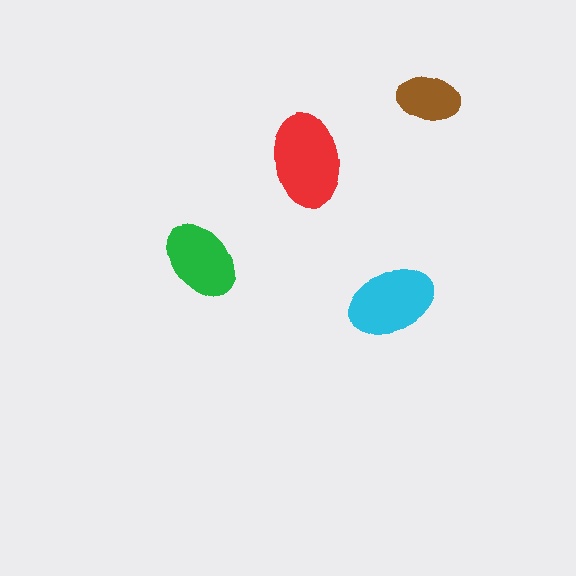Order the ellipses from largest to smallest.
the red one, the cyan one, the green one, the brown one.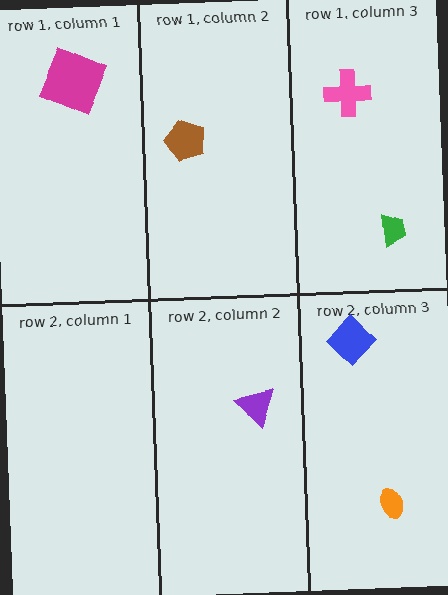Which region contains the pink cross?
The row 1, column 3 region.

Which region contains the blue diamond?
The row 2, column 3 region.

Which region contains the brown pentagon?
The row 1, column 2 region.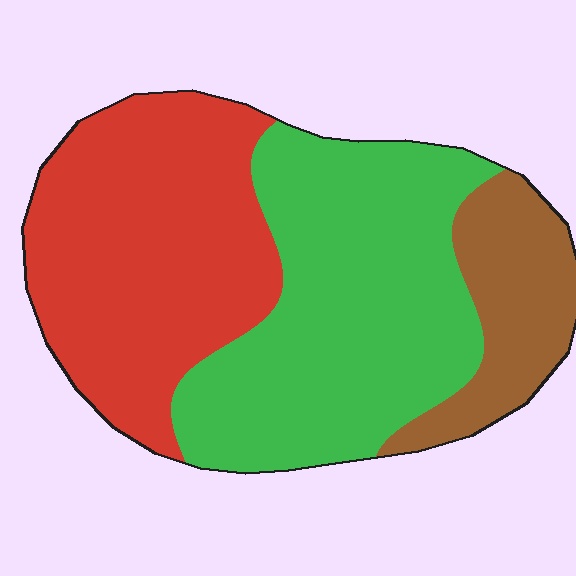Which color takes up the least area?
Brown, at roughly 15%.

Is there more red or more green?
Green.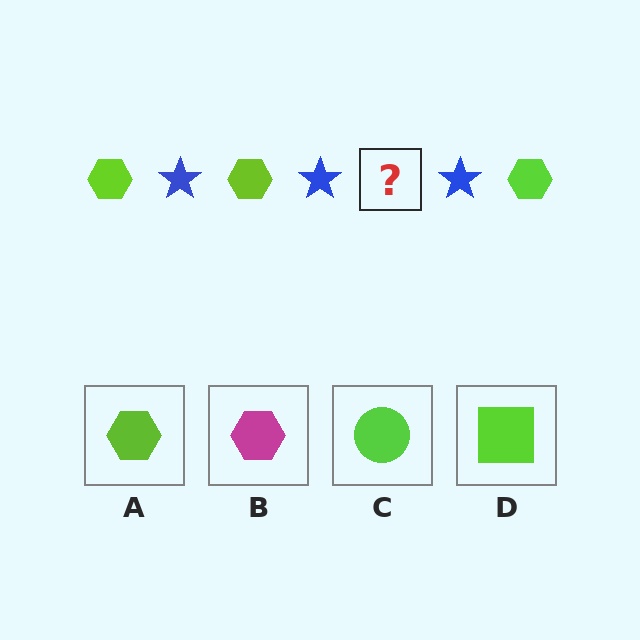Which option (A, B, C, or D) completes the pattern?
A.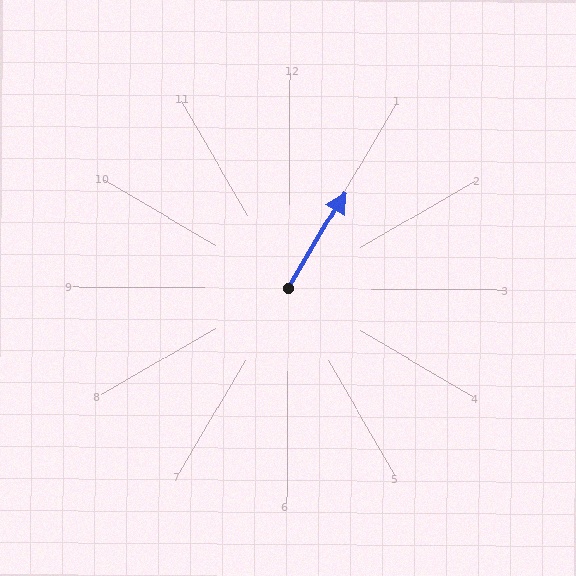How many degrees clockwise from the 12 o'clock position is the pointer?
Approximately 31 degrees.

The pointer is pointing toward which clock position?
Roughly 1 o'clock.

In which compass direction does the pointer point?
Northeast.